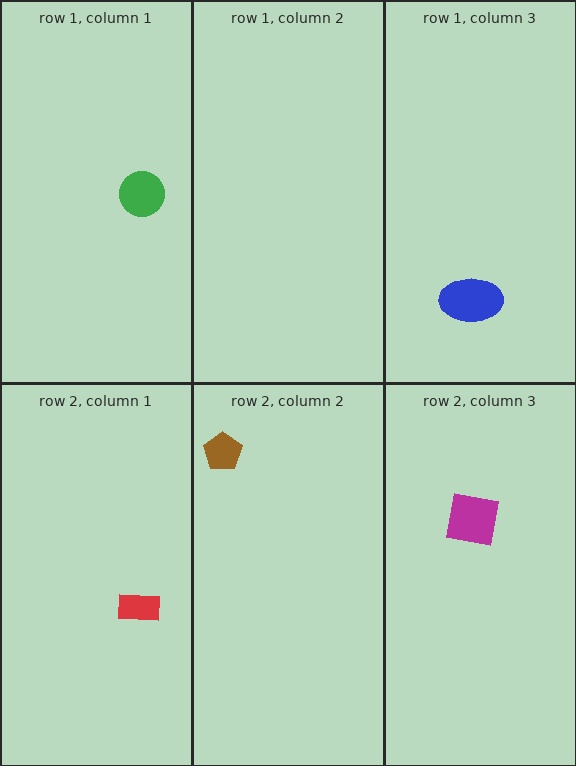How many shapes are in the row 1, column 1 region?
1.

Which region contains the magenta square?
The row 2, column 3 region.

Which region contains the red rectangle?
The row 2, column 1 region.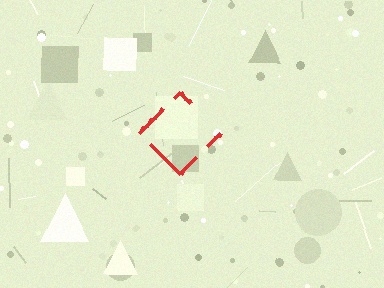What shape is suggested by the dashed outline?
The dashed outline suggests a diamond.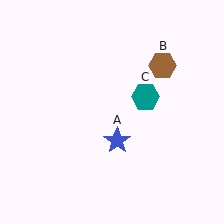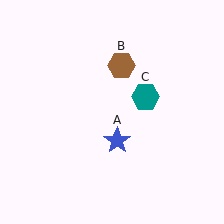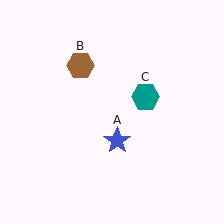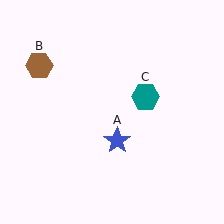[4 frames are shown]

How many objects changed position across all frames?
1 object changed position: brown hexagon (object B).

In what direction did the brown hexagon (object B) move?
The brown hexagon (object B) moved left.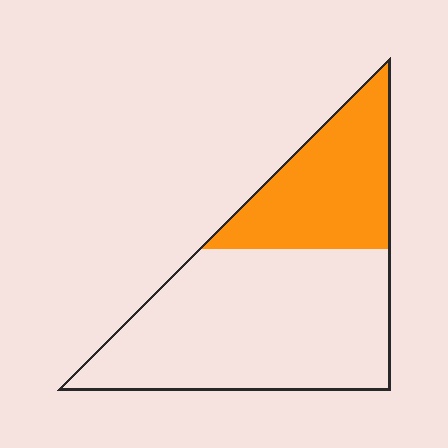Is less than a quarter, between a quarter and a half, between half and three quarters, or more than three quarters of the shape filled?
Between a quarter and a half.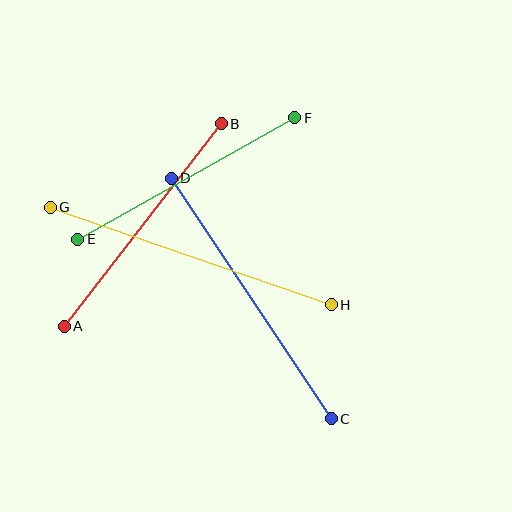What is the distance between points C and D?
The distance is approximately 289 pixels.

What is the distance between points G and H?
The distance is approximately 297 pixels.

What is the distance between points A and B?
The distance is approximately 256 pixels.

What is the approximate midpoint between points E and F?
The midpoint is at approximately (186, 179) pixels.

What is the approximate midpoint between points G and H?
The midpoint is at approximately (191, 256) pixels.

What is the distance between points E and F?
The distance is approximately 248 pixels.